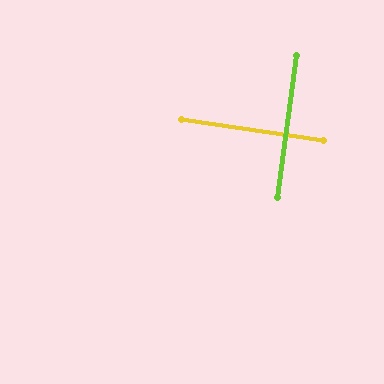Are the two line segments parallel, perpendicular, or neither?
Perpendicular — they meet at approximately 89°.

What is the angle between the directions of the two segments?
Approximately 89 degrees.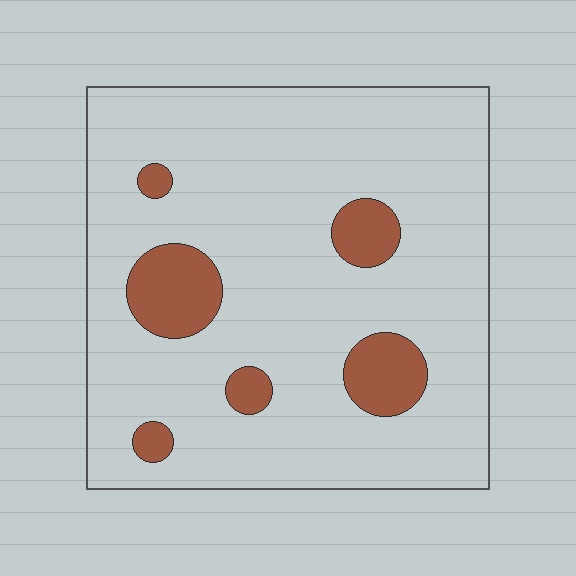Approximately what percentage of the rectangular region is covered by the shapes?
Approximately 15%.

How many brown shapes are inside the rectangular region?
6.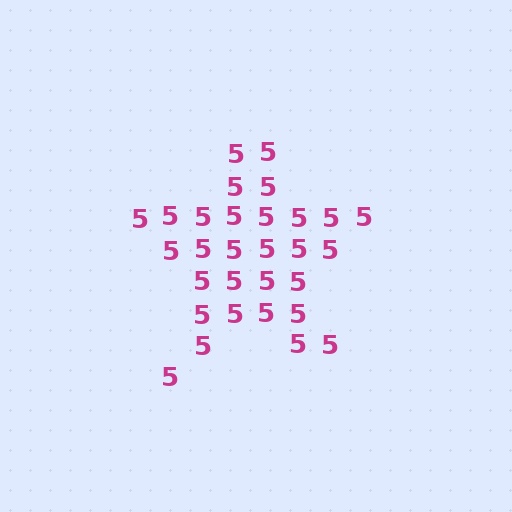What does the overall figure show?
The overall figure shows a star.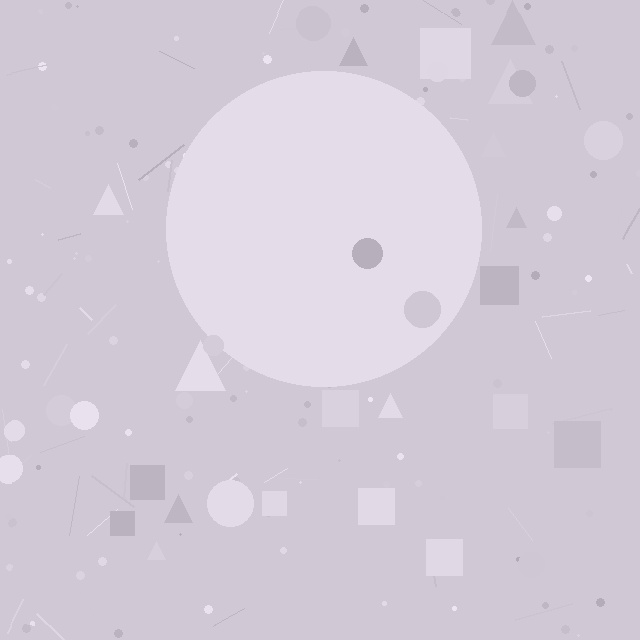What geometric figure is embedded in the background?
A circle is embedded in the background.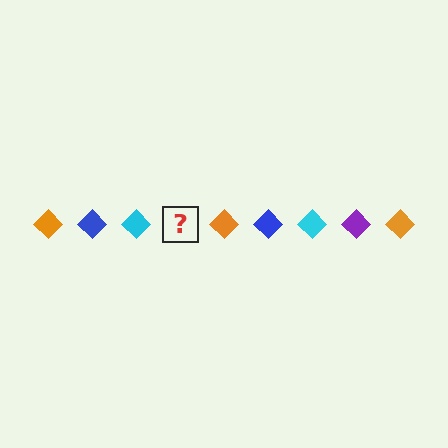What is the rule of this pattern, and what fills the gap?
The rule is that the pattern cycles through orange, blue, cyan, purple diamonds. The gap should be filled with a purple diamond.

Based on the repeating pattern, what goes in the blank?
The blank should be a purple diamond.